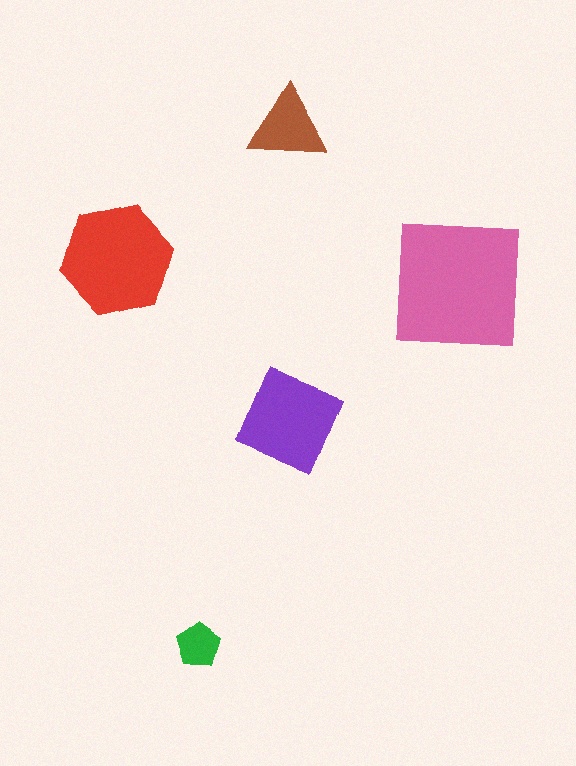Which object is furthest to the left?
The red hexagon is leftmost.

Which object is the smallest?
The green pentagon.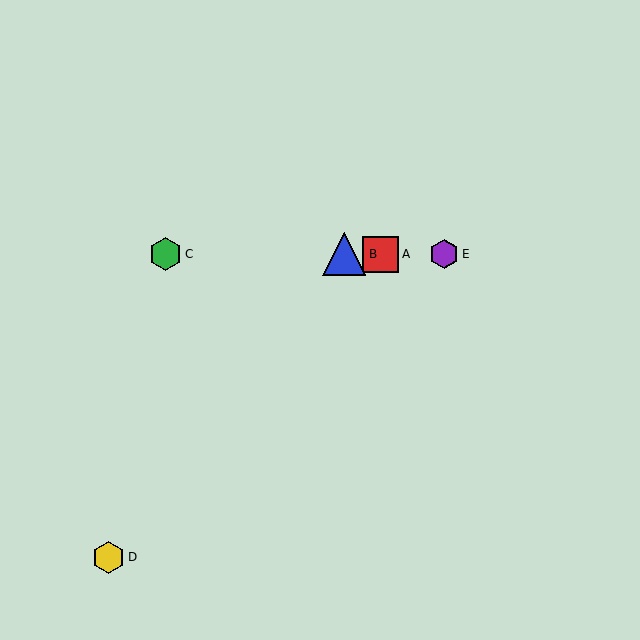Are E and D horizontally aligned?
No, E is at y≈254 and D is at y≈557.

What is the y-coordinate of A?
Object A is at y≈254.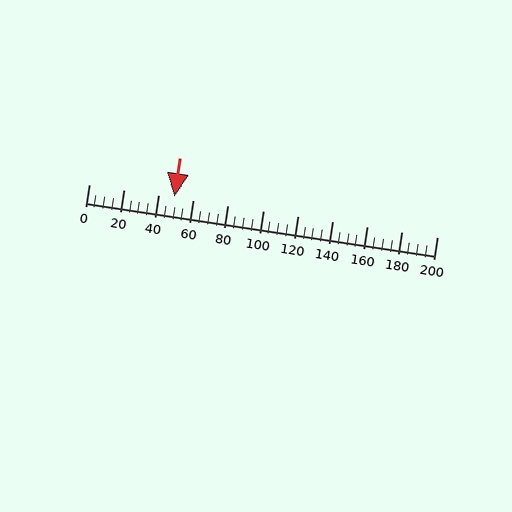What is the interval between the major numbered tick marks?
The major tick marks are spaced 20 units apart.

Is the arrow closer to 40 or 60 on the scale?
The arrow is closer to 40.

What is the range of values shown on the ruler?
The ruler shows values from 0 to 200.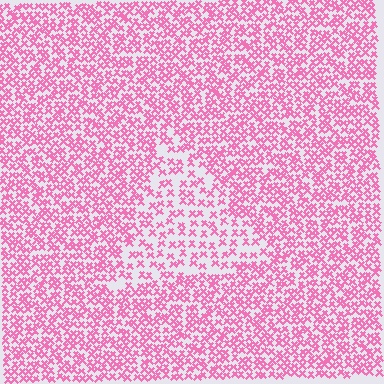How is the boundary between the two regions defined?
The boundary is defined by a change in element density (approximately 1.9x ratio). All elements are the same color, size, and shape.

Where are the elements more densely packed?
The elements are more densely packed outside the triangle boundary.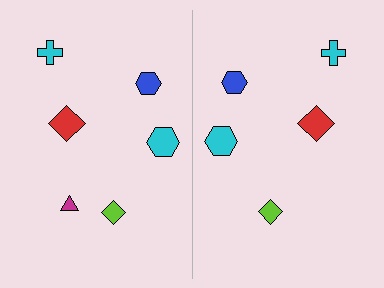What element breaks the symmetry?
A magenta triangle is missing from the right side.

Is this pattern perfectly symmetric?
No, the pattern is not perfectly symmetric. A magenta triangle is missing from the right side.